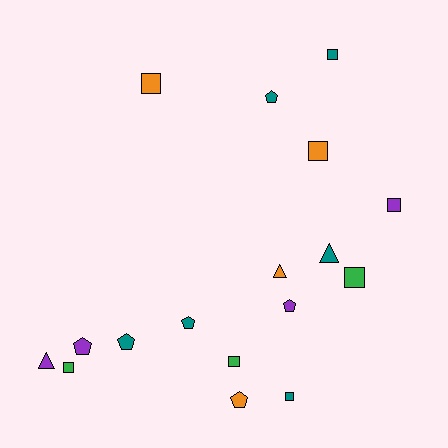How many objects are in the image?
There are 17 objects.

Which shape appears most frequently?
Square, with 8 objects.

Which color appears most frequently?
Teal, with 6 objects.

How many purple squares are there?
There is 1 purple square.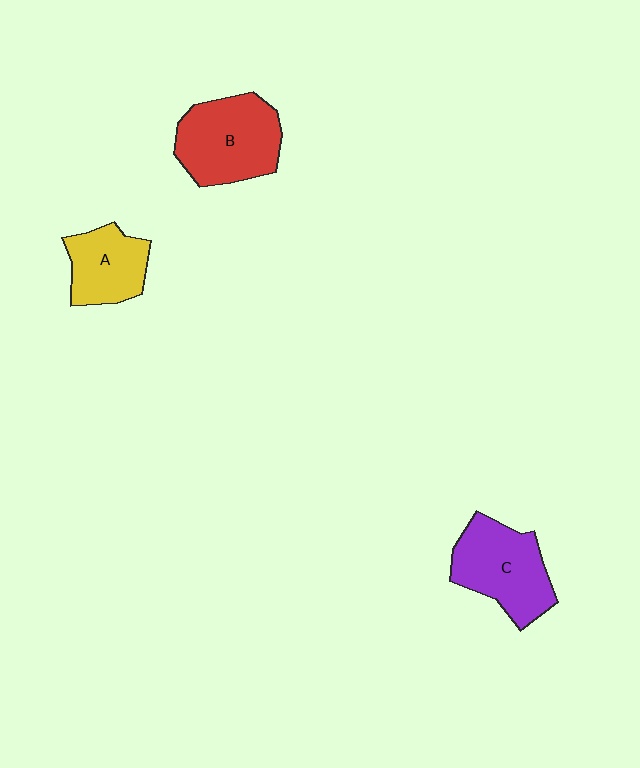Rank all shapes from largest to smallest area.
From largest to smallest: B (red), C (purple), A (yellow).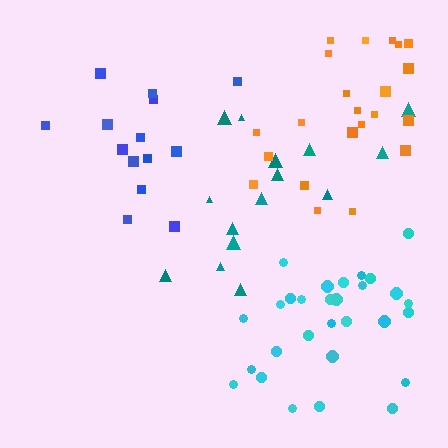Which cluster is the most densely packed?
Cyan.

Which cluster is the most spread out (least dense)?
Teal.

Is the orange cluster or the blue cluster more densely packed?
Blue.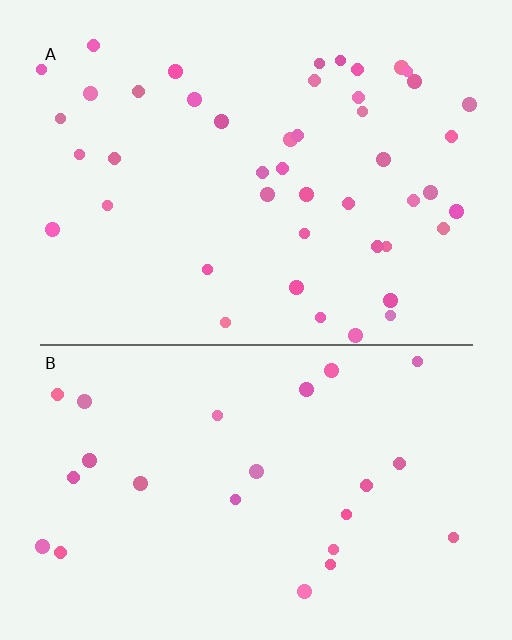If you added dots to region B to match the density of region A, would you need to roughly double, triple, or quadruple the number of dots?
Approximately double.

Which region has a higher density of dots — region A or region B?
A (the top).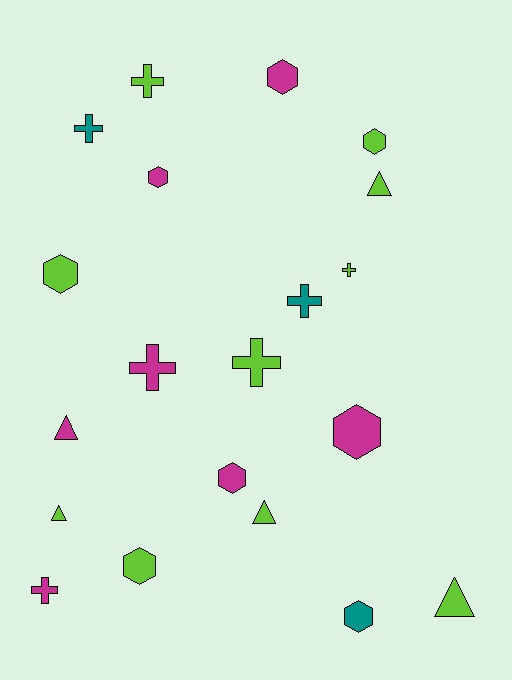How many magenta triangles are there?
There is 1 magenta triangle.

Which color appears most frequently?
Lime, with 10 objects.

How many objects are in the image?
There are 20 objects.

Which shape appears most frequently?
Hexagon, with 8 objects.